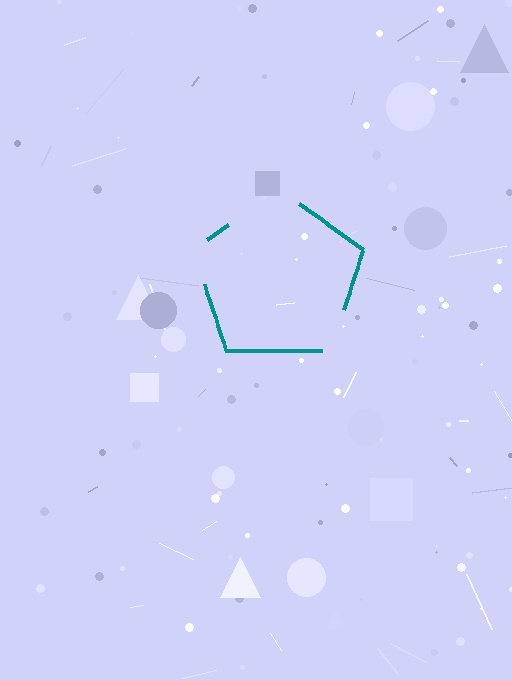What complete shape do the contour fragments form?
The contour fragments form a pentagon.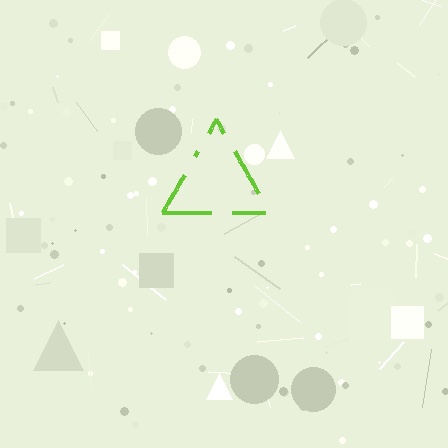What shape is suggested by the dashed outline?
The dashed outline suggests a triangle.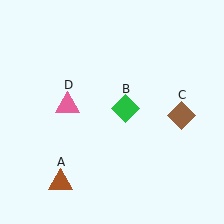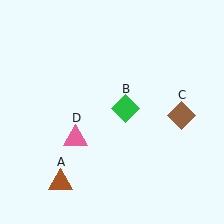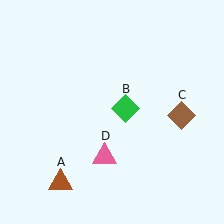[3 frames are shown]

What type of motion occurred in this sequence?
The pink triangle (object D) rotated counterclockwise around the center of the scene.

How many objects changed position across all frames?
1 object changed position: pink triangle (object D).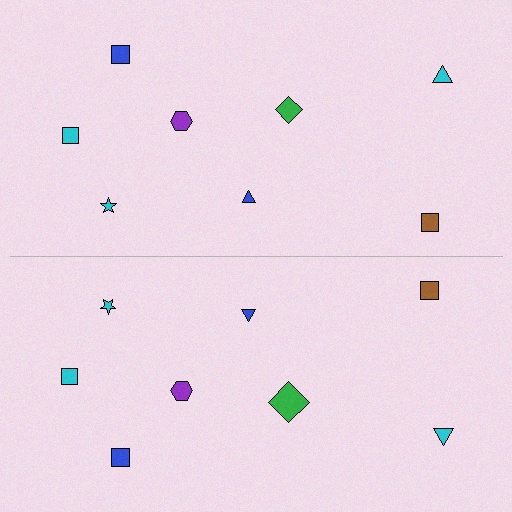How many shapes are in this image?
There are 16 shapes in this image.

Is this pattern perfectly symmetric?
No, the pattern is not perfectly symmetric. The green diamond on the bottom side has a different size than its mirror counterpart.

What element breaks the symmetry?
The green diamond on the bottom side has a different size than its mirror counterpart.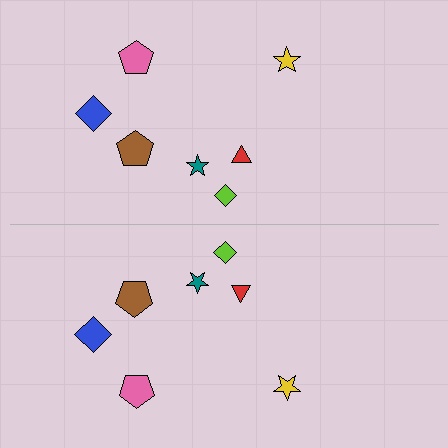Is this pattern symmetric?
Yes, this pattern has bilateral (reflection) symmetry.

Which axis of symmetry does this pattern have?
The pattern has a horizontal axis of symmetry running through the center of the image.